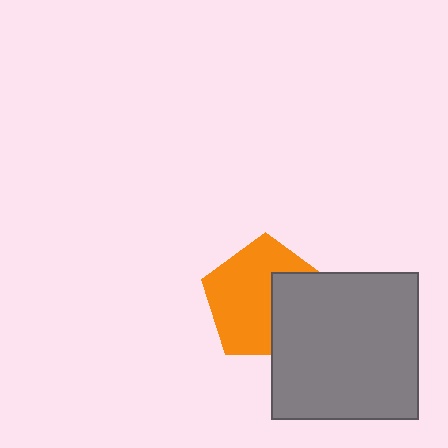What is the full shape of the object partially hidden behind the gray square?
The partially hidden object is an orange pentagon.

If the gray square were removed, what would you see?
You would see the complete orange pentagon.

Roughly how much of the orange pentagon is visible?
About half of it is visible (roughly 64%).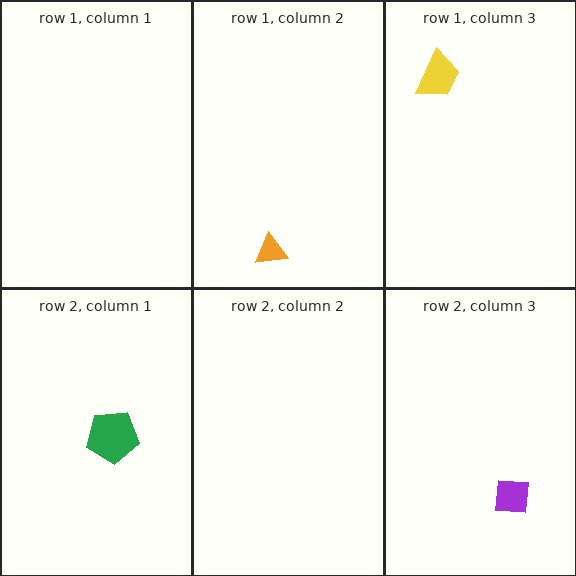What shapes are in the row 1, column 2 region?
The orange triangle.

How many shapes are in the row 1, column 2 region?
1.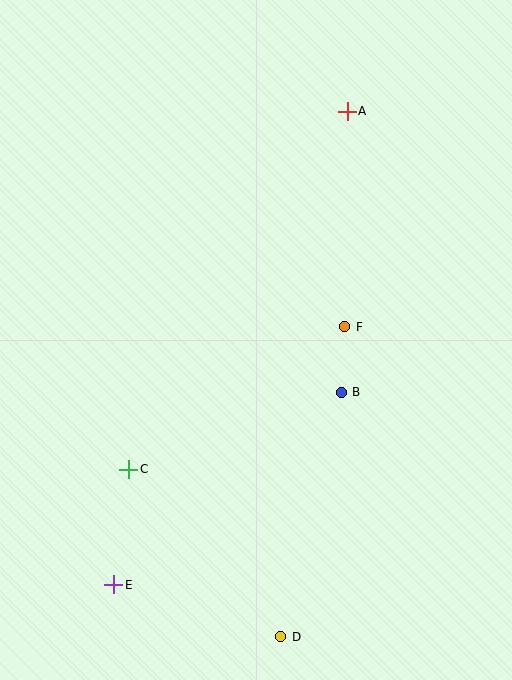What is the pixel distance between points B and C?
The distance between B and C is 226 pixels.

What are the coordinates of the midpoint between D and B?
The midpoint between D and B is at (311, 514).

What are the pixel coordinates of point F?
Point F is at (345, 327).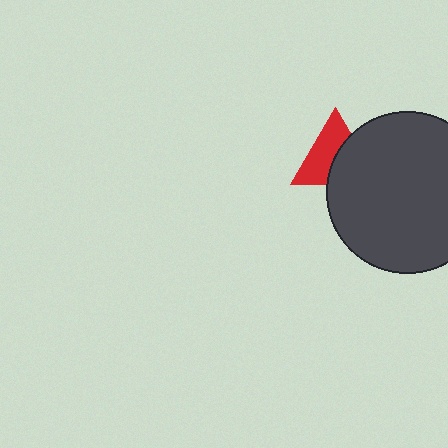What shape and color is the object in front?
The object in front is a dark gray circle.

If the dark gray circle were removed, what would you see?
You would see the complete red triangle.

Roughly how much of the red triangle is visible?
About half of it is visible (roughly 55%).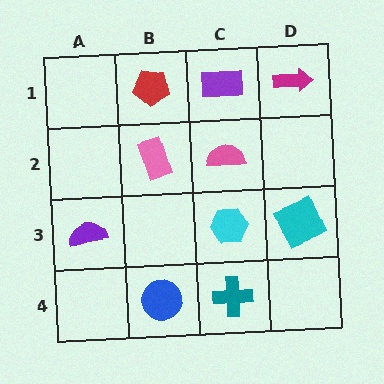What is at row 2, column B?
A pink rectangle.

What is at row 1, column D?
A magenta arrow.